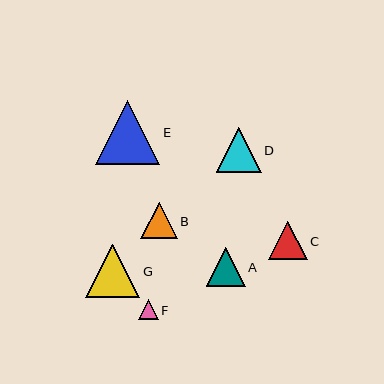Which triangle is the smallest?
Triangle F is the smallest with a size of approximately 20 pixels.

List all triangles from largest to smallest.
From largest to smallest: E, G, D, A, C, B, F.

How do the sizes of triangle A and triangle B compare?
Triangle A and triangle B are approximately the same size.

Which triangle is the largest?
Triangle E is the largest with a size of approximately 64 pixels.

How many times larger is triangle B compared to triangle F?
Triangle B is approximately 1.8 times the size of triangle F.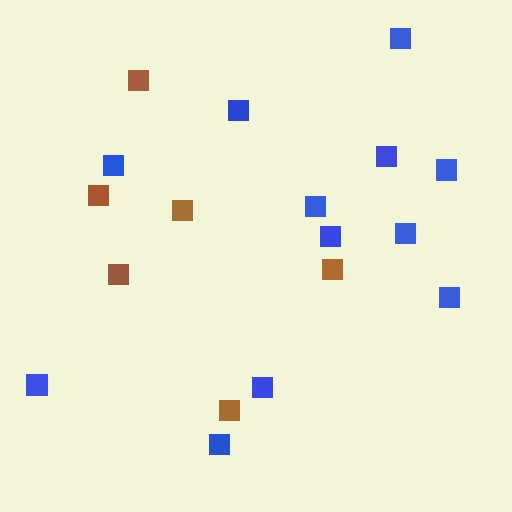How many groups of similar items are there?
There are 2 groups: one group of brown squares (6) and one group of blue squares (12).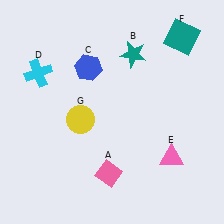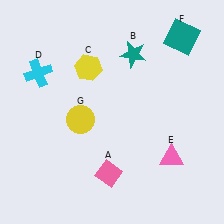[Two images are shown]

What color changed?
The hexagon (C) changed from blue in Image 1 to yellow in Image 2.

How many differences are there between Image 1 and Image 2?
There is 1 difference between the two images.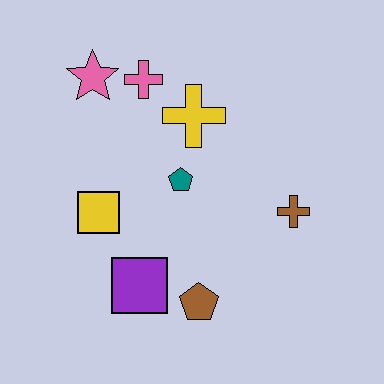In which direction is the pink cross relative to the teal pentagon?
The pink cross is above the teal pentagon.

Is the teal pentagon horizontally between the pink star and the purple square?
No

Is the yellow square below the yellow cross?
Yes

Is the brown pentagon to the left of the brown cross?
Yes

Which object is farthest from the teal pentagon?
The pink star is farthest from the teal pentagon.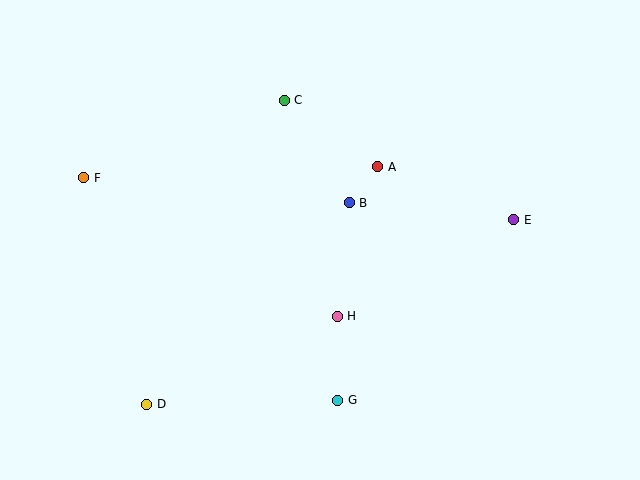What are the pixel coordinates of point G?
Point G is at (338, 401).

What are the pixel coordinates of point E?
Point E is at (514, 220).